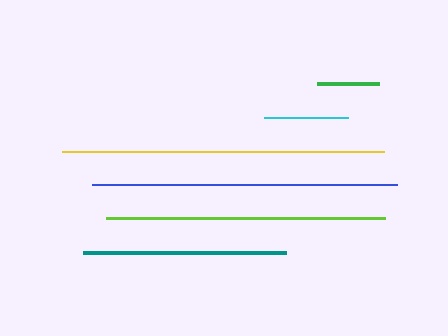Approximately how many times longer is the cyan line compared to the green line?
The cyan line is approximately 1.4 times the length of the green line.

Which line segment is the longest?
The yellow line is the longest at approximately 322 pixels.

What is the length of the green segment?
The green segment is approximately 62 pixels long.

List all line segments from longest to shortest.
From longest to shortest: yellow, blue, lime, teal, cyan, green.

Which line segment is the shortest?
The green line is the shortest at approximately 62 pixels.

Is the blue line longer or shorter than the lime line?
The blue line is longer than the lime line.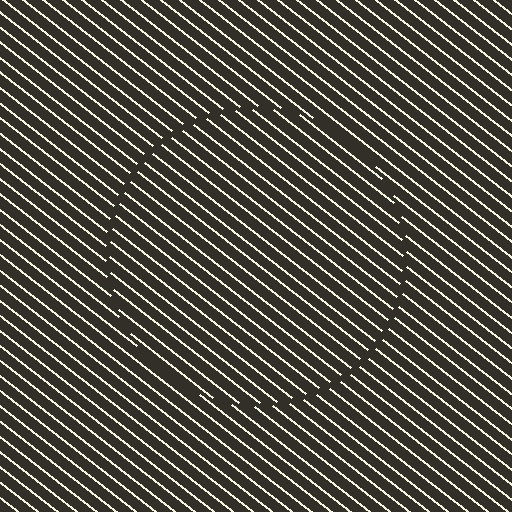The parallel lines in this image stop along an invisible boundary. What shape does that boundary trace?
An illusory circle. The interior of the shape contains the same grating, shifted by half a period — the contour is defined by the phase discontinuity where line-ends from the inner and outer gratings abut.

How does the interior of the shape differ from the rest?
The interior of the shape contains the same grating, shifted by half a period — the contour is defined by the phase discontinuity where line-ends from the inner and outer gratings abut.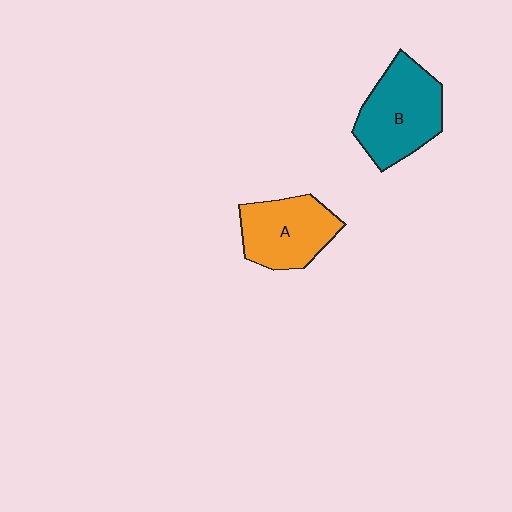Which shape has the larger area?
Shape B (teal).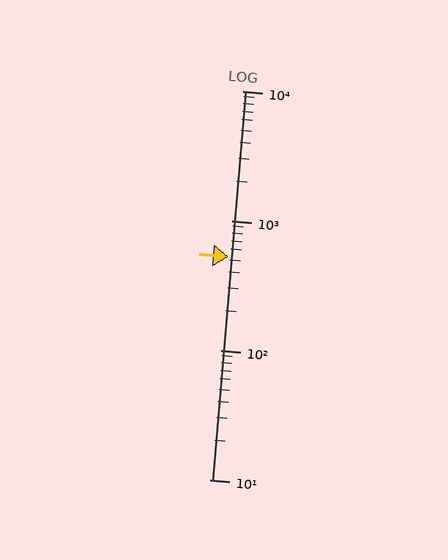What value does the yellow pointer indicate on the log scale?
The pointer indicates approximately 520.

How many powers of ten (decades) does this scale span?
The scale spans 3 decades, from 10 to 10000.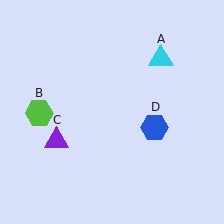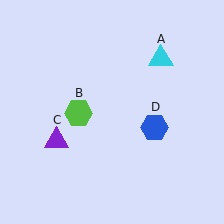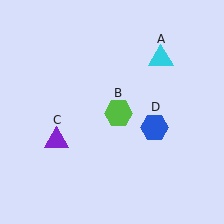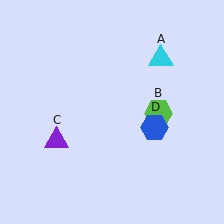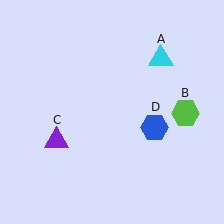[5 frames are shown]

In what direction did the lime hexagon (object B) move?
The lime hexagon (object B) moved right.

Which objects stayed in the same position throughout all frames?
Cyan triangle (object A) and purple triangle (object C) and blue hexagon (object D) remained stationary.